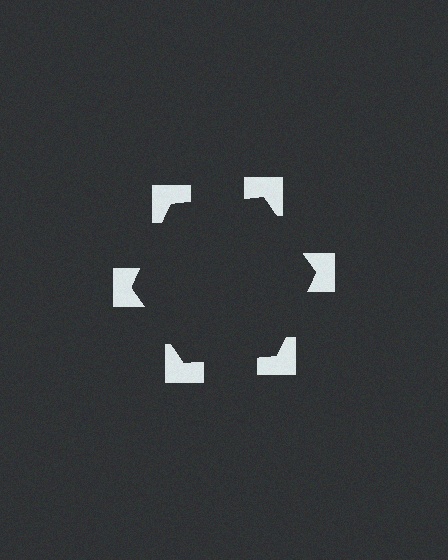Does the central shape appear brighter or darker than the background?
It typically appears slightly darker than the background, even though no actual brightness change is drawn.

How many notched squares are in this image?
There are 6 — one at each vertex of the illusory hexagon.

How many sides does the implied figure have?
6 sides.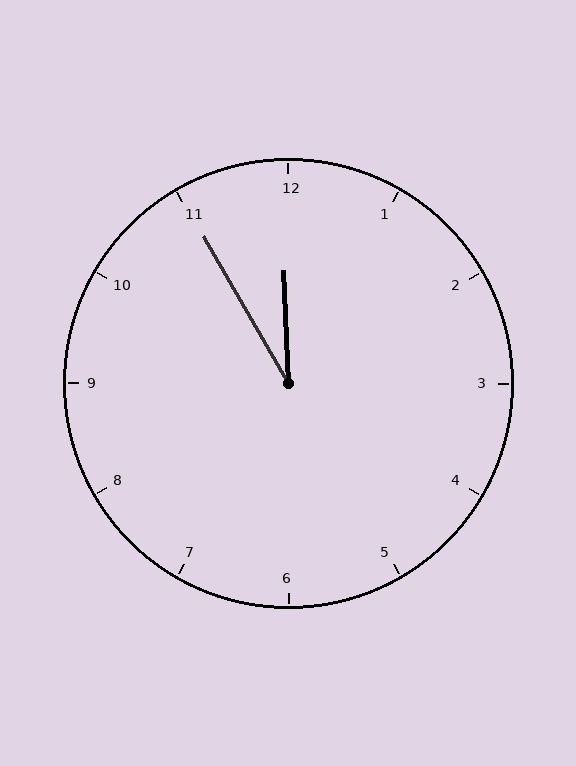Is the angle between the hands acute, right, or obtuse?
It is acute.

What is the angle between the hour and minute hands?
Approximately 28 degrees.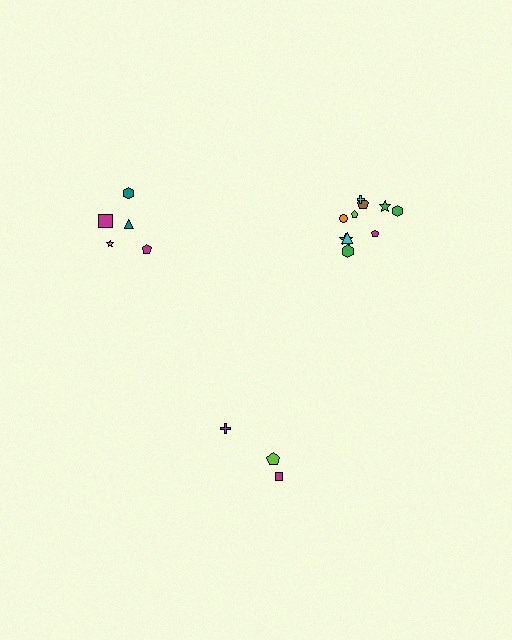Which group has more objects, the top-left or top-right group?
The top-right group.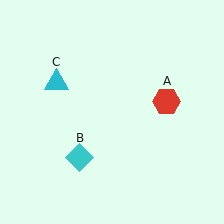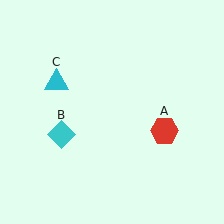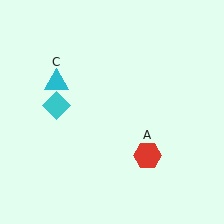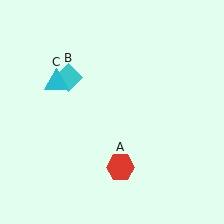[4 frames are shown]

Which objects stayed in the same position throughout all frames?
Cyan triangle (object C) remained stationary.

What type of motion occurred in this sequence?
The red hexagon (object A), cyan diamond (object B) rotated clockwise around the center of the scene.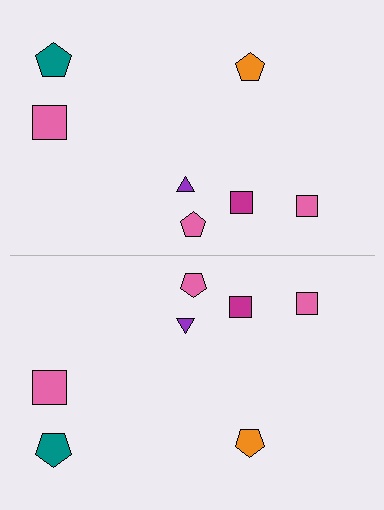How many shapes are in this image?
There are 14 shapes in this image.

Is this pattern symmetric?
Yes, this pattern has bilateral (reflection) symmetry.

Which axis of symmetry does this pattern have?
The pattern has a horizontal axis of symmetry running through the center of the image.